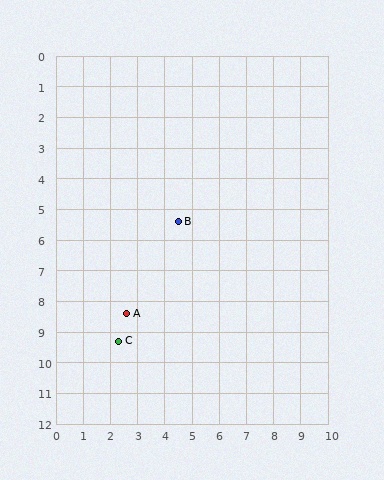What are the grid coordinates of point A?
Point A is at approximately (2.6, 8.4).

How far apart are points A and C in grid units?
Points A and C are about 0.9 grid units apart.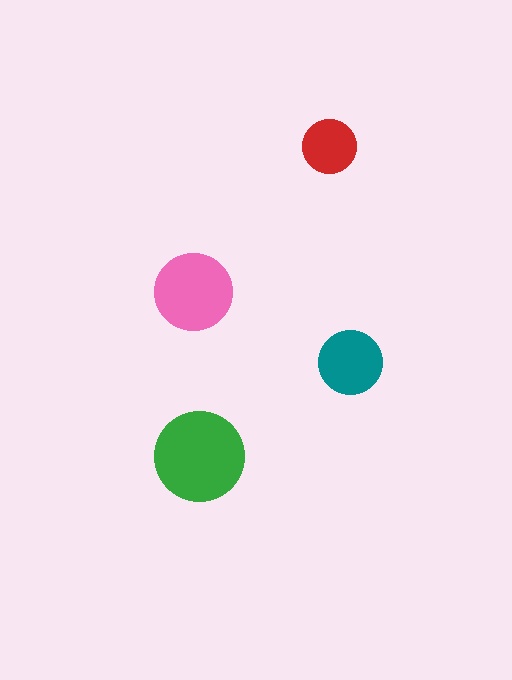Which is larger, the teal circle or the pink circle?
The pink one.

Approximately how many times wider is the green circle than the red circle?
About 1.5 times wider.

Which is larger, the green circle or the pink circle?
The green one.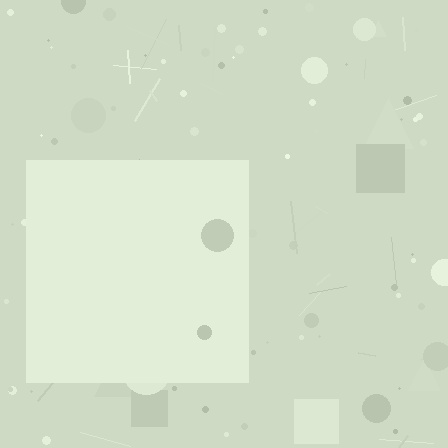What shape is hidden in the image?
A square is hidden in the image.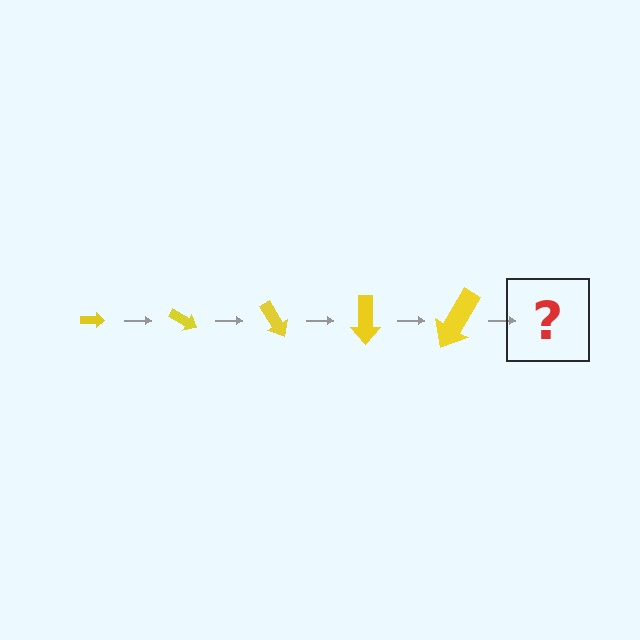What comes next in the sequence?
The next element should be an arrow, larger than the previous one and rotated 150 degrees from the start.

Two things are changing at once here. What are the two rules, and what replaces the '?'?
The two rules are that the arrow grows larger each step and it rotates 30 degrees each step. The '?' should be an arrow, larger than the previous one and rotated 150 degrees from the start.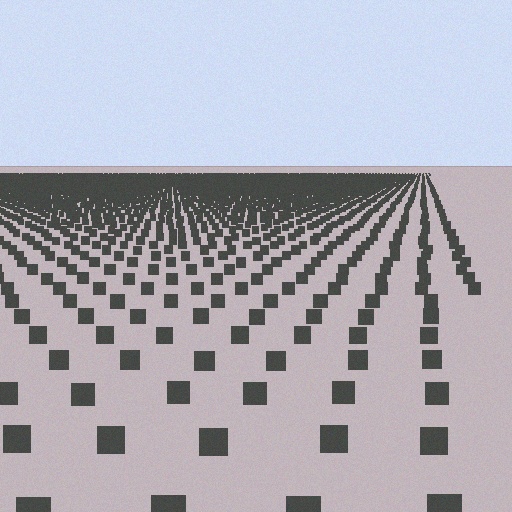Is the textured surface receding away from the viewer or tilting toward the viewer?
The surface is receding away from the viewer. Texture elements get smaller and denser toward the top.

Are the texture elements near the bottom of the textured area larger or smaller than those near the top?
Larger. Near the bottom, elements are closer to the viewer and appear at a bigger on-screen size.